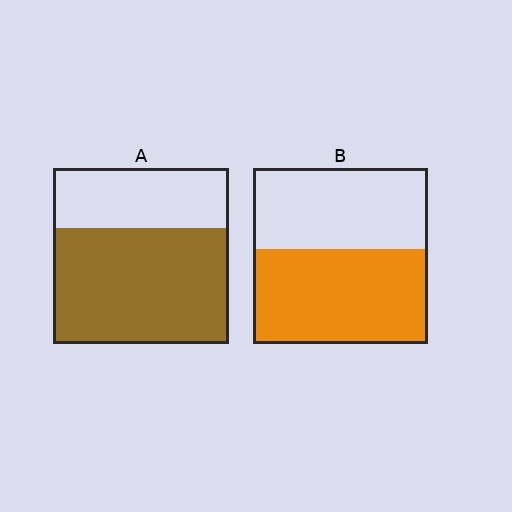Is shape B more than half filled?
Roughly half.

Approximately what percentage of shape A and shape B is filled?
A is approximately 65% and B is approximately 55%.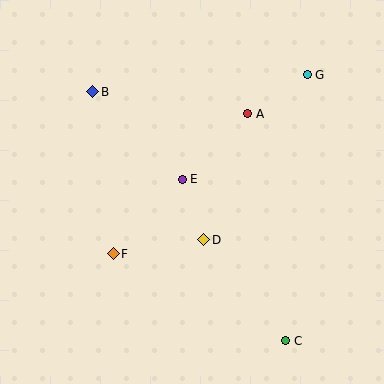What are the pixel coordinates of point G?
Point G is at (307, 75).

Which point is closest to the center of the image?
Point E at (182, 179) is closest to the center.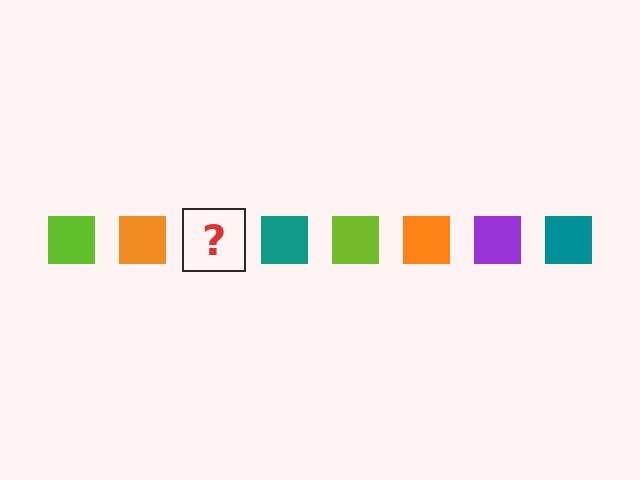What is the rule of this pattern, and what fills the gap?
The rule is that the pattern cycles through lime, orange, purple, teal squares. The gap should be filled with a purple square.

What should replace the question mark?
The question mark should be replaced with a purple square.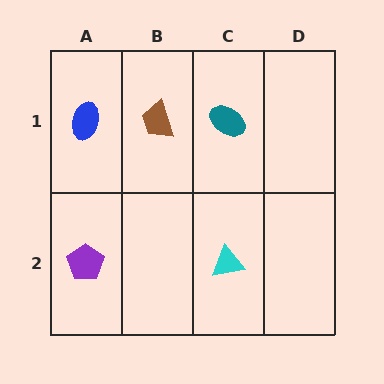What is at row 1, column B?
A brown trapezoid.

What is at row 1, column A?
A blue ellipse.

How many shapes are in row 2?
2 shapes.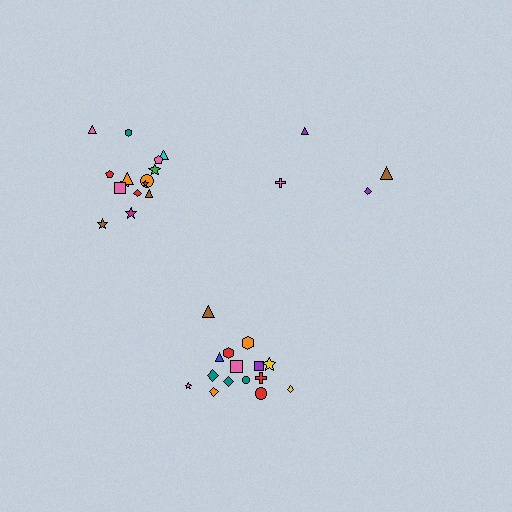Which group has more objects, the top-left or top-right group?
The top-left group.